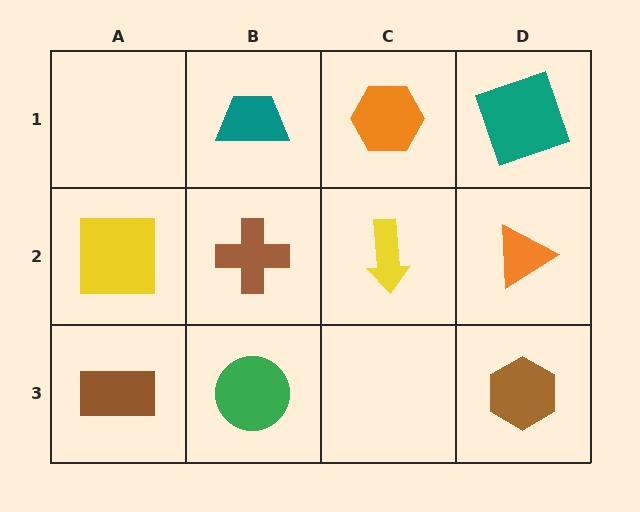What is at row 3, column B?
A green circle.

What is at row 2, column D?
An orange triangle.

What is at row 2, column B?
A brown cross.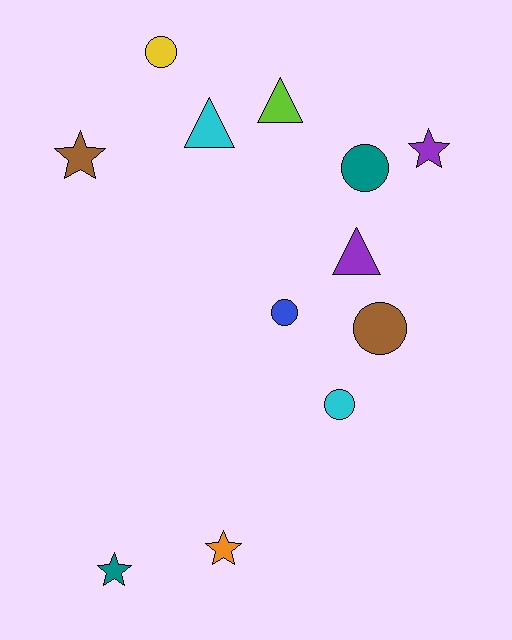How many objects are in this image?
There are 12 objects.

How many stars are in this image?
There are 4 stars.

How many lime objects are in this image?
There is 1 lime object.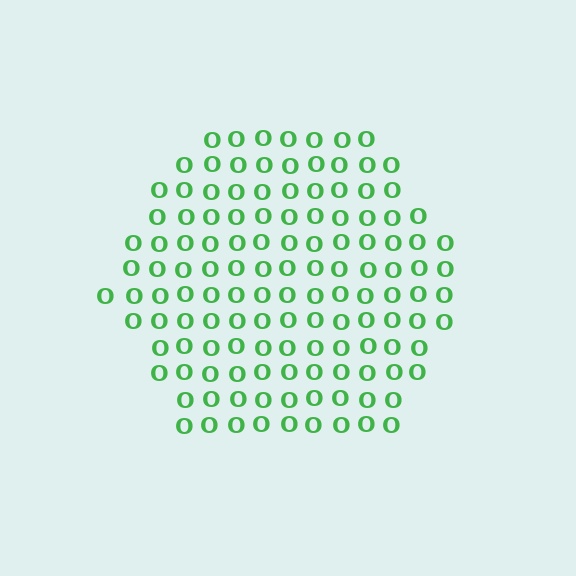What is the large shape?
The large shape is a hexagon.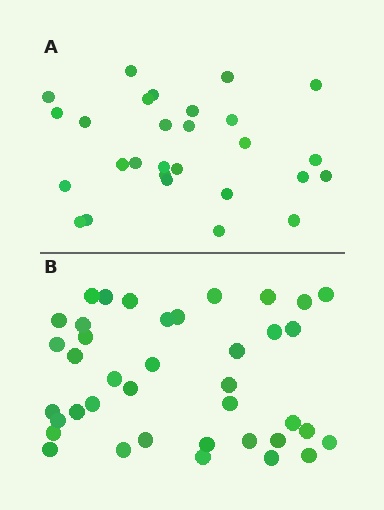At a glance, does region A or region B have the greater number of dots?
Region B (the bottom region) has more dots.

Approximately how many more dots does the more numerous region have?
Region B has roughly 12 or so more dots than region A.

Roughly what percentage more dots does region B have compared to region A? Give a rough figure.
About 40% more.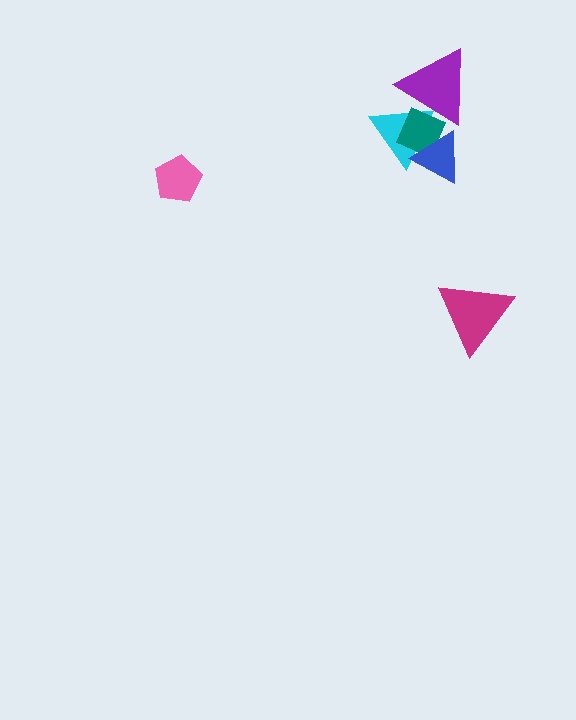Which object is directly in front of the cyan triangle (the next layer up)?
The teal diamond is directly in front of the cyan triangle.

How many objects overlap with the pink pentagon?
0 objects overlap with the pink pentagon.